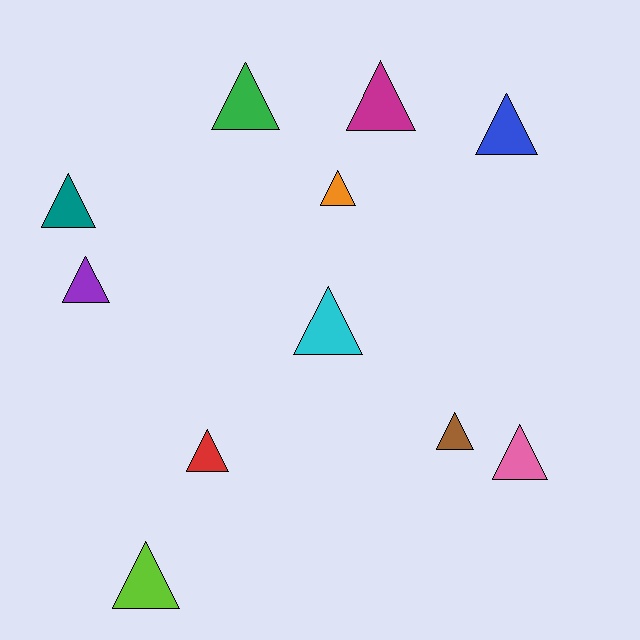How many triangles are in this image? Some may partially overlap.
There are 11 triangles.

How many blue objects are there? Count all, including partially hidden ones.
There is 1 blue object.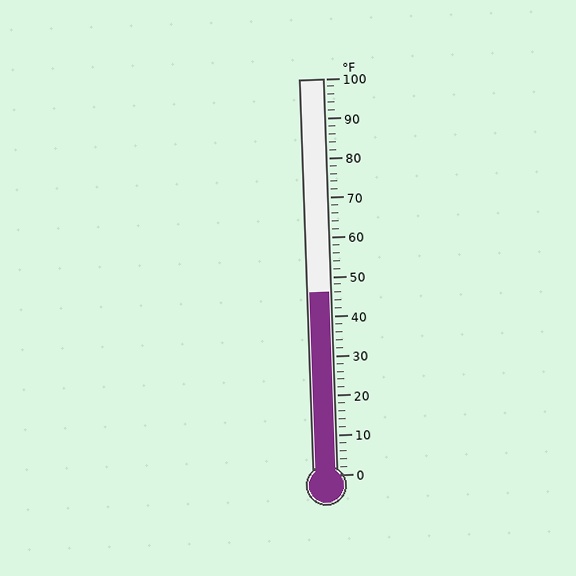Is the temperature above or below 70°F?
The temperature is below 70°F.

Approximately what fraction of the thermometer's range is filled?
The thermometer is filled to approximately 45% of its range.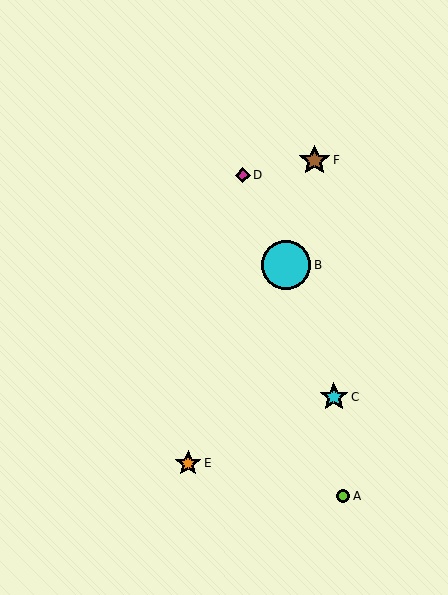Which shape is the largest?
The cyan circle (labeled B) is the largest.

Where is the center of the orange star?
The center of the orange star is at (188, 463).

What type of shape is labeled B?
Shape B is a cyan circle.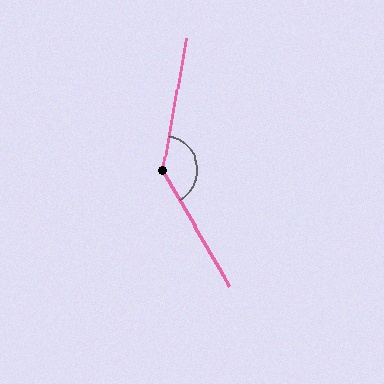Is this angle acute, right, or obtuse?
It is obtuse.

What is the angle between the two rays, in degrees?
Approximately 140 degrees.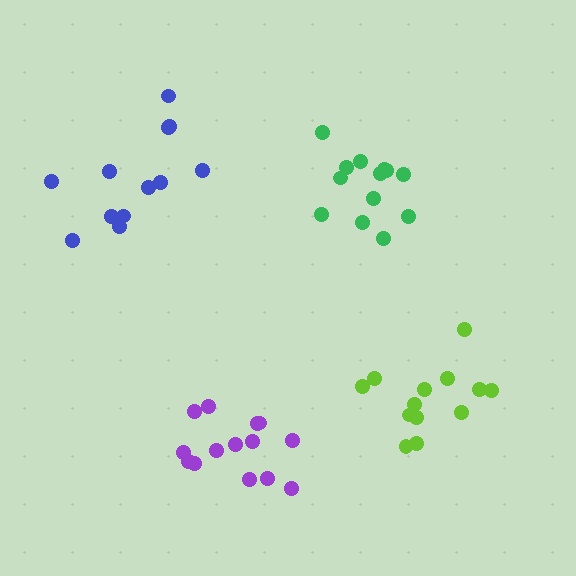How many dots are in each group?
Group 1: 13 dots, Group 2: 14 dots, Group 3: 12 dots, Group 4: 13 dots (52 total).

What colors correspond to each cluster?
The clusters are colored: green, purple, blue, lime.